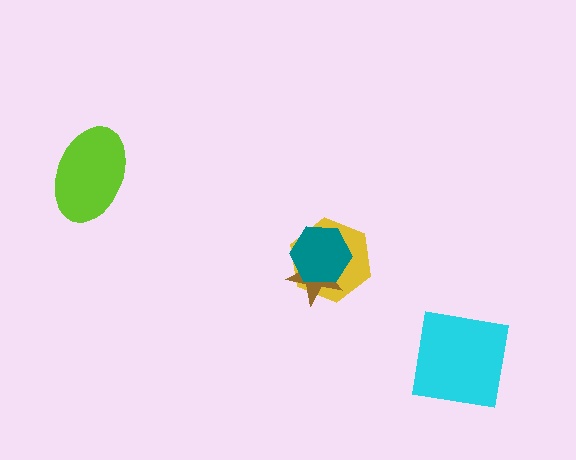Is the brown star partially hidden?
Yes, it is partially covered by another shape.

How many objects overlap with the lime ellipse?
0 objects overlap with the lime ellipse.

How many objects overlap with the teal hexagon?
2 objects overlap with the teal hexagon.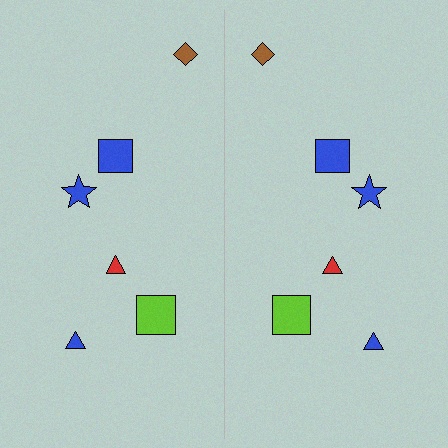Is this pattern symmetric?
Yes, this pattern has bilateral (reflection) symmetry.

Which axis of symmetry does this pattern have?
The pattern has a vertical axis of symmetry running through the center of the image.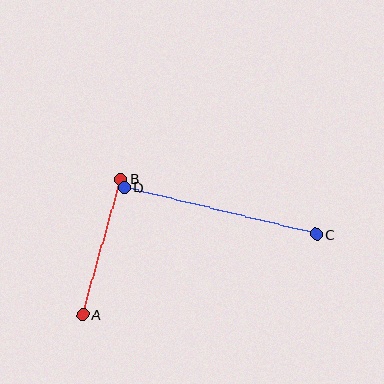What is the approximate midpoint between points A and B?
The midpoint is at approximately (102, 247) pixels.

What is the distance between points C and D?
The distance is approximately 197 pixels.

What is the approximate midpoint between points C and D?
The midpoint is at approximately (220, 211) pixels.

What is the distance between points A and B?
The distance is approximately 140 pixels.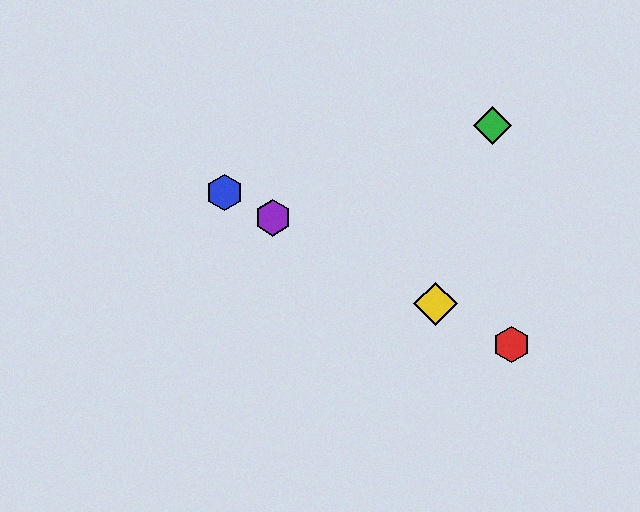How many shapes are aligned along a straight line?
4 shapes (the red hexagon, the blue hexagon, the yellow diamond, the purple hexagon) are aligned along a straight line.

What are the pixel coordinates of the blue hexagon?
The blue hexagon is at (224, 192).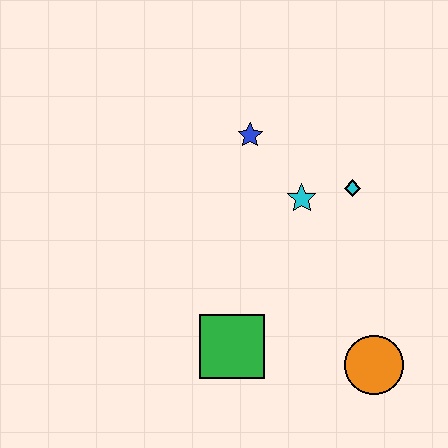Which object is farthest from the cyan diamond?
The green square is farthest from the cyan diamond.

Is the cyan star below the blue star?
Yes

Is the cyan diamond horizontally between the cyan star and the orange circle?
Yes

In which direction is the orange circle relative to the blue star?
The orange circle is below the blue star.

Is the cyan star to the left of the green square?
No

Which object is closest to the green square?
The orange circle is closest to the green square.